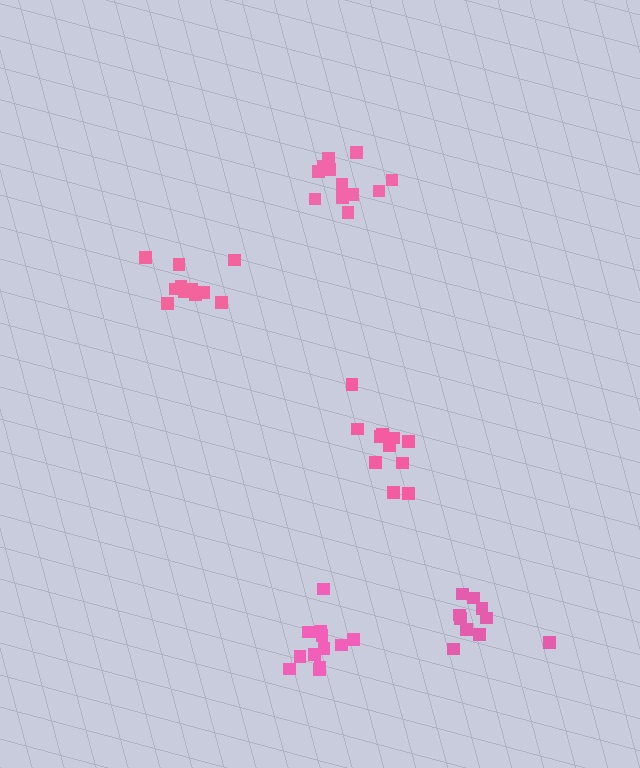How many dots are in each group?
Group 1: 11 dots, Group 2: 12 dots, Group 3: 12 dots, Group 4: 12 dots, Group 5: 10 dots (57 total).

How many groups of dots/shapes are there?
There are 5 groups.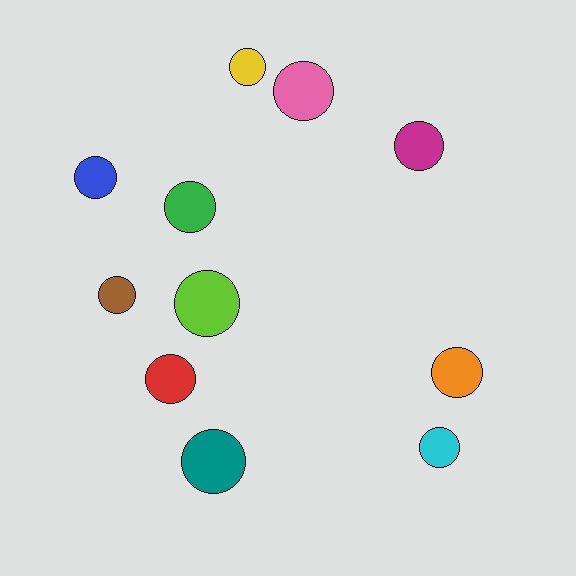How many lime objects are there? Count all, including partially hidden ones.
There is 1 lime object.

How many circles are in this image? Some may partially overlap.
There are 11 circles.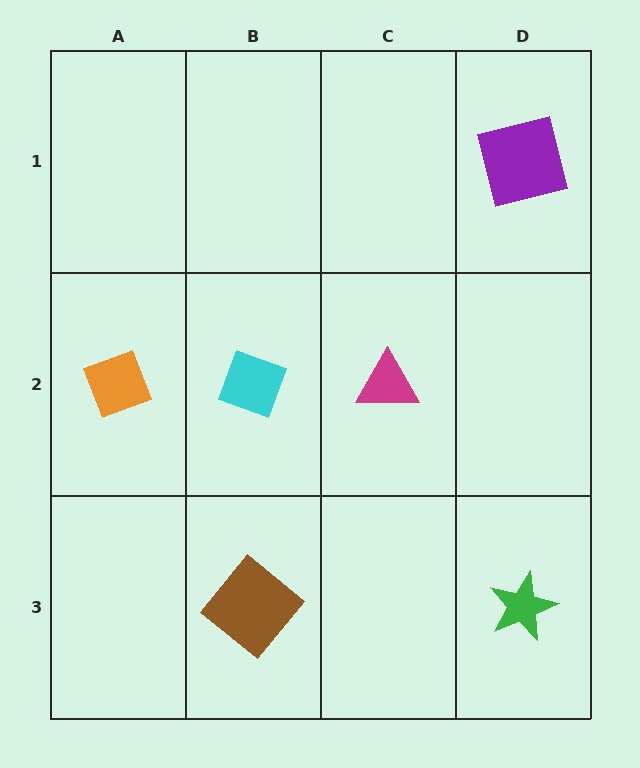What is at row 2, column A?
An orange diamond.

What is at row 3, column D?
A green star.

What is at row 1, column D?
A purple square.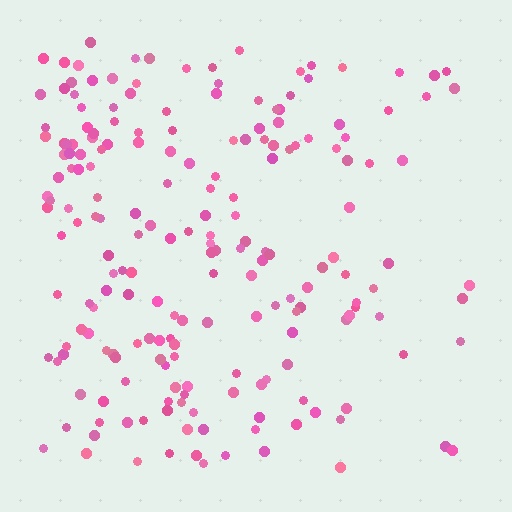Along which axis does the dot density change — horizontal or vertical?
Horizontal.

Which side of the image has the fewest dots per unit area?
The right.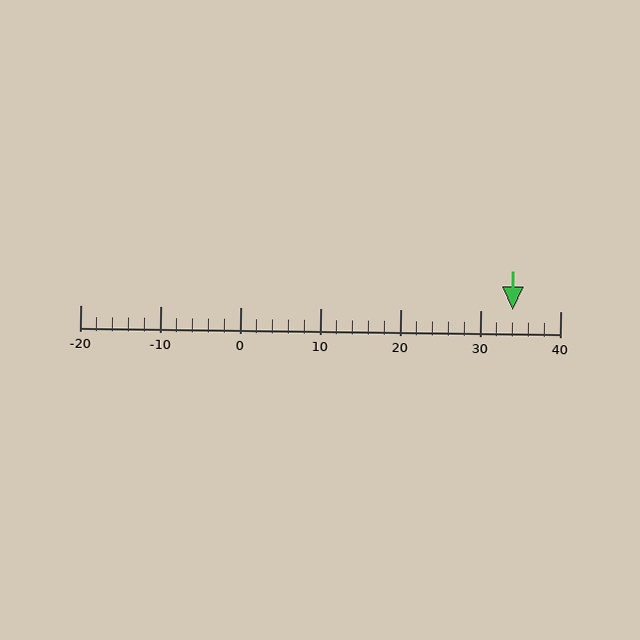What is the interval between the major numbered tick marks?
The major tick marks are spaced 10 units apart.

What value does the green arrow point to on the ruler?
The green arrow points to approximately 34.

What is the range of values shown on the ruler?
The ruler shows values from -20 to 40.